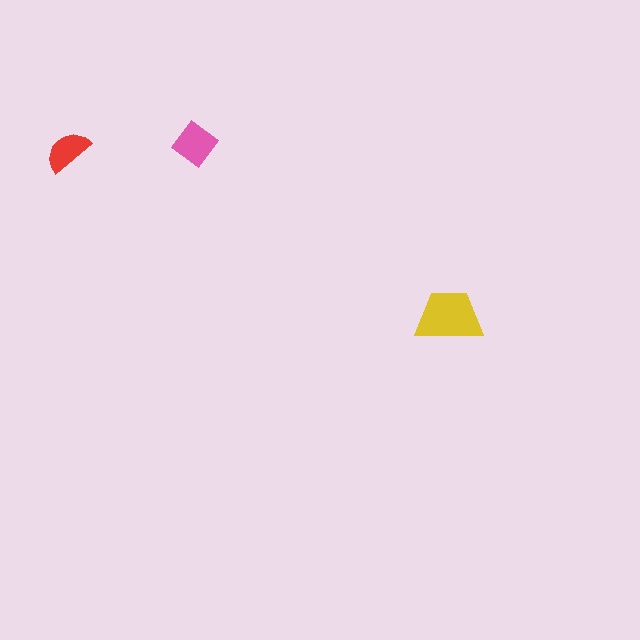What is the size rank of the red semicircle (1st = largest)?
3rd.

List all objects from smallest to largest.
The red semicircle, the pink diamond, the yellow trapezoid.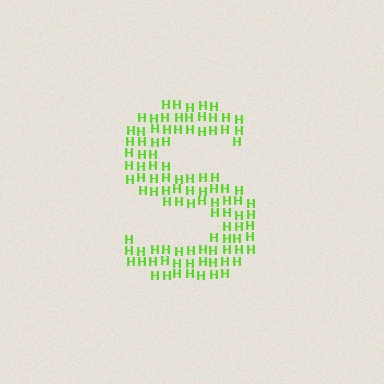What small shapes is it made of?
It is made of small letter H's.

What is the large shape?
The large shape is the letter S.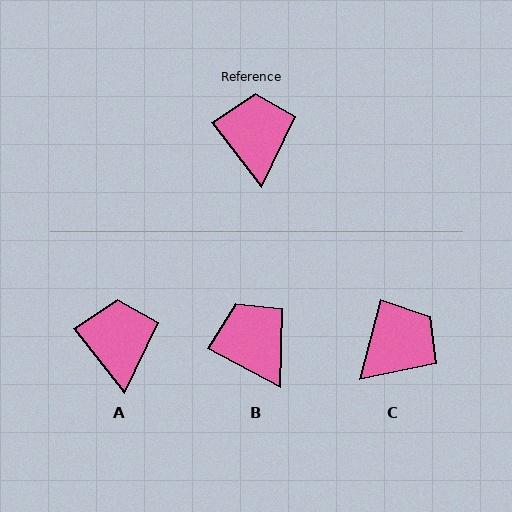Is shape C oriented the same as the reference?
No, it is off by about 52 degrees.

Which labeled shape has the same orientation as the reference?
A.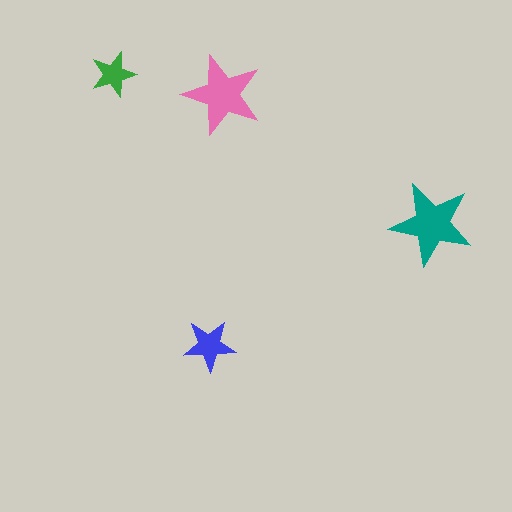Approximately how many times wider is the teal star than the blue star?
About 1.5 times wider.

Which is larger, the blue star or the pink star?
The pink one.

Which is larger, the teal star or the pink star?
The teal one.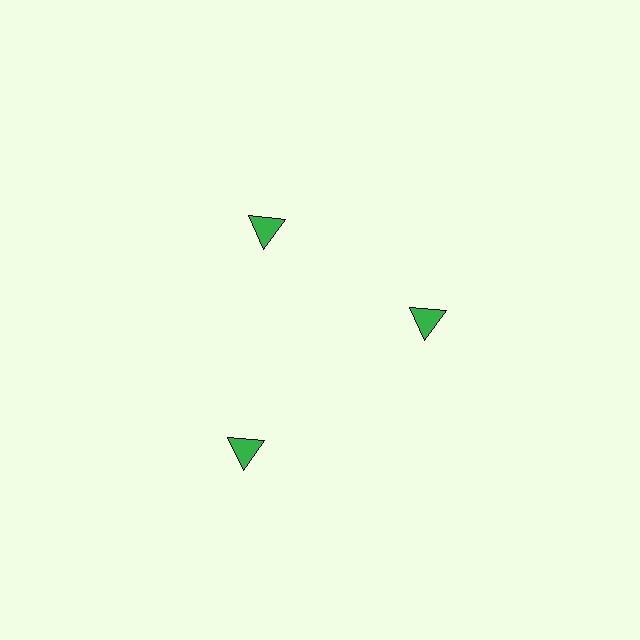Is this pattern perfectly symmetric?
No. The 3 green triangles are arranged in a ring, but one element near the 7 o'clock position is pushed outward from the center, breaking the 3-fold rotational symmetry.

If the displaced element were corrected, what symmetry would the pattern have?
It would have 3-fold rotational symmetry — the pattern would map onto itself every 120 degrees.